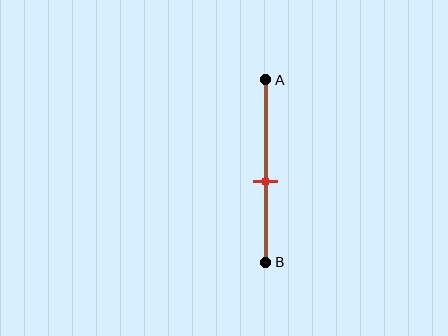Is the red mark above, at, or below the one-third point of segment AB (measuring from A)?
The red mark is below the one-third point of segment AB.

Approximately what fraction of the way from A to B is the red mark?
The red mark is approximately 55% of the way from A to B.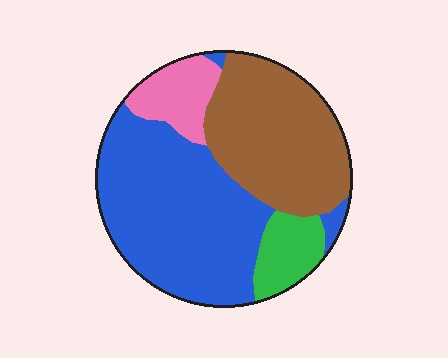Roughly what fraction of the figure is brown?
Brown covers roughly 35% of the figure.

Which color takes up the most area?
Blue, at roughly 50%.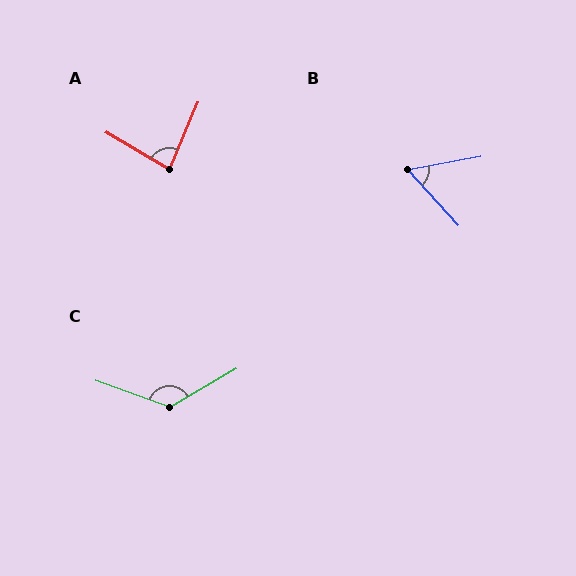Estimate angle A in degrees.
Approximately 82 degrees.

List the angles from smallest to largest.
B (58°), A (82°), C (130°).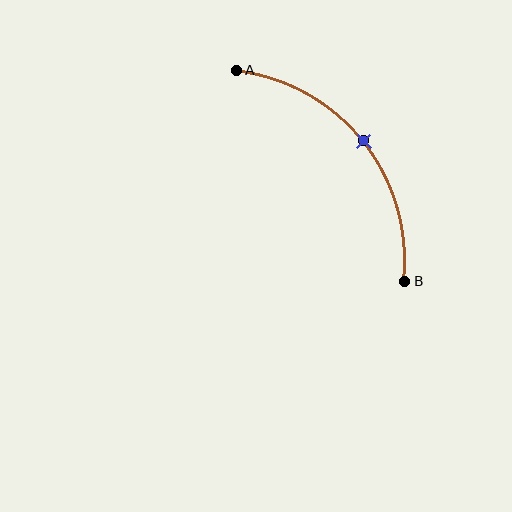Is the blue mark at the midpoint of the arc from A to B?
Yes. The blue mark lies on the arc at equal arc-length from both A and B — it is the arc midpoint.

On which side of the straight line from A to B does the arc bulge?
The arc bulges above and to the right of the straight line connecting A and B.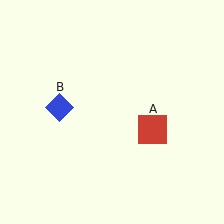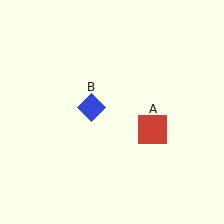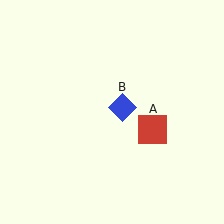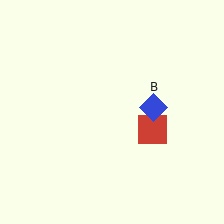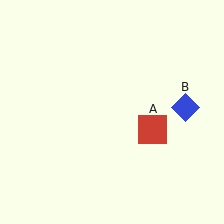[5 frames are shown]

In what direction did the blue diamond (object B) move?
The blue diamond (object B) moved right.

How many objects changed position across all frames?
1 object changed position: blue diamond (object B).